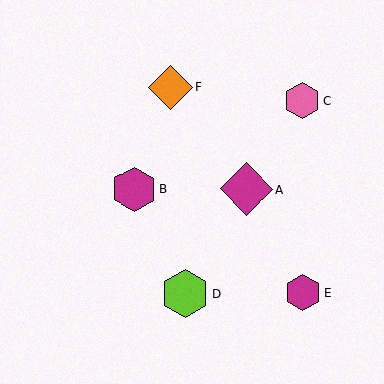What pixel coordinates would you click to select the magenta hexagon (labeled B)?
Click at (134, 189) to select the magenta hexagon B.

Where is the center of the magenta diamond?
The center of the magenta diamond is at (246, 189).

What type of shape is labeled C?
Shape C is a pink hexagon.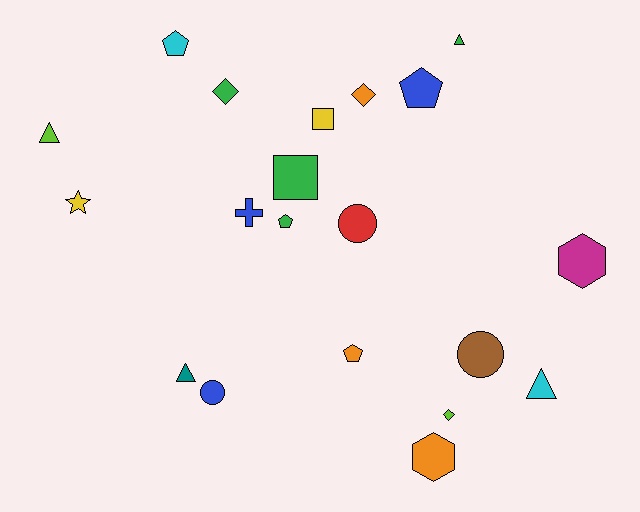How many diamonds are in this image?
There are 3 diamonds.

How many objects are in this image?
There are 20 objects.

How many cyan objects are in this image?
There are 2 cyan objects.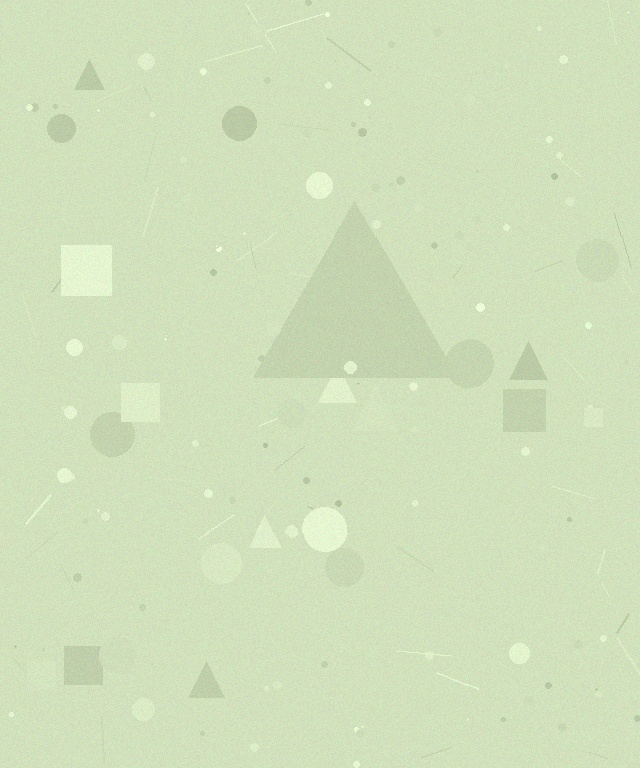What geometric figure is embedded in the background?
A triangle is embedded in the background.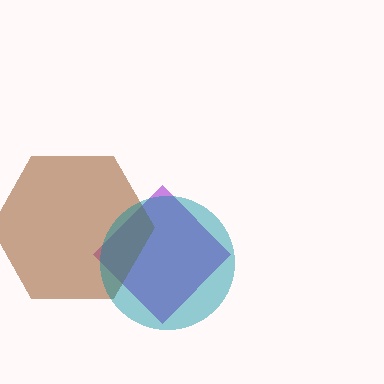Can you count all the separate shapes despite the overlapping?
Yes, there are 3 separate shapes.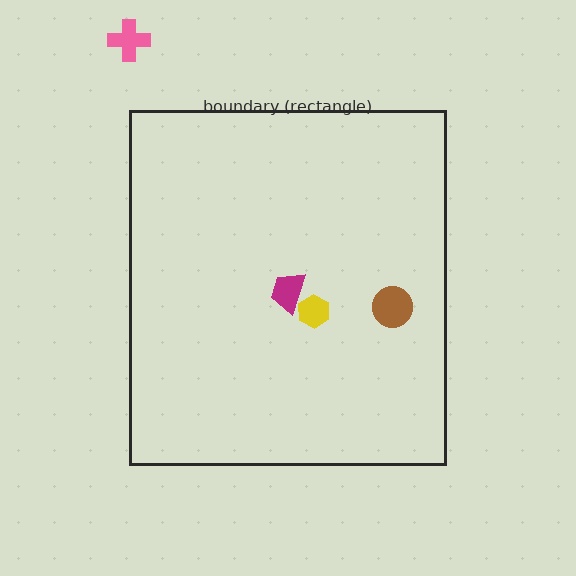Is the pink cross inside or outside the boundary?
Outside.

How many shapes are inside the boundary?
3 inside, 1 outside.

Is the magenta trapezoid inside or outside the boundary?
Inside.